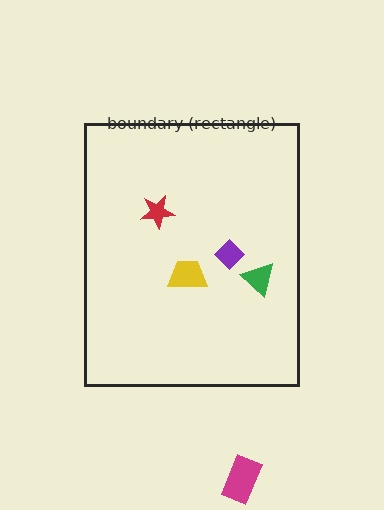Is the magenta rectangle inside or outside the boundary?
Outside.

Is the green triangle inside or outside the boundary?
Inside.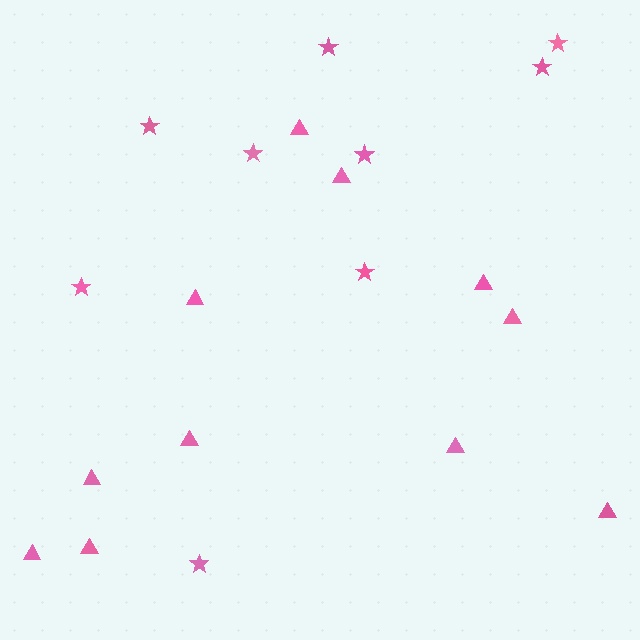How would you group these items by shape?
There are 2 groups: one group of triangles (11) and one group of stars (9).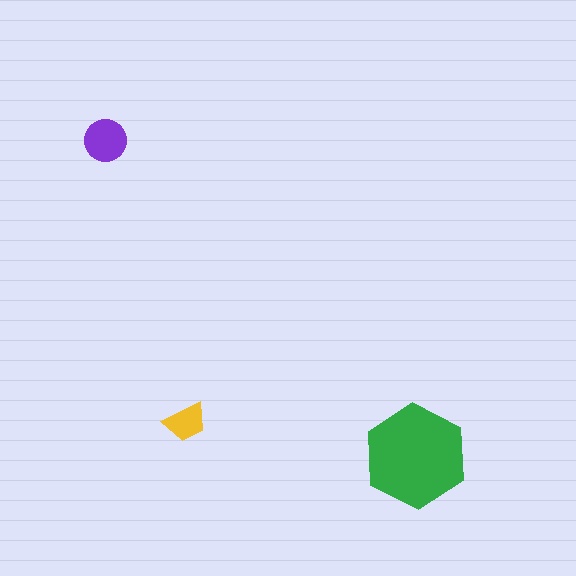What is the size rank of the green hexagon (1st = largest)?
1st.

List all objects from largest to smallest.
The green hexagon, the purple circle, the yellow trapezoid.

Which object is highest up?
The purple circle is topmost.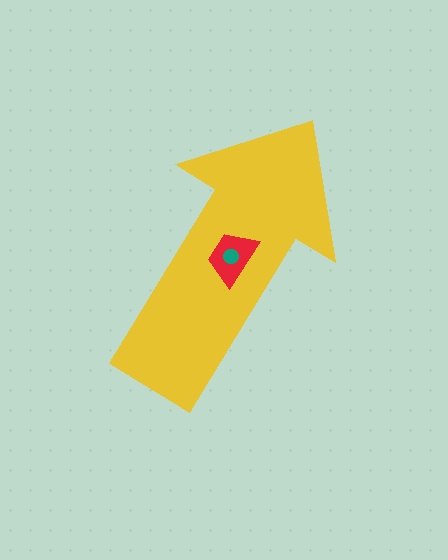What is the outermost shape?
The yellow arrow.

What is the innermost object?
The teal circle.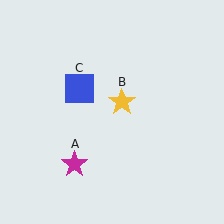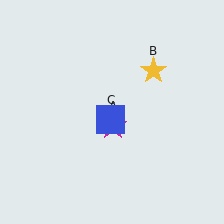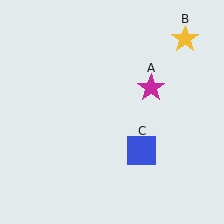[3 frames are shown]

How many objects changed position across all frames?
3 objects changed position: magenta star (object A), yellow star (object B), blue square (object C).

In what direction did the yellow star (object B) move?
The yellow star (object B) moved up and to the right.